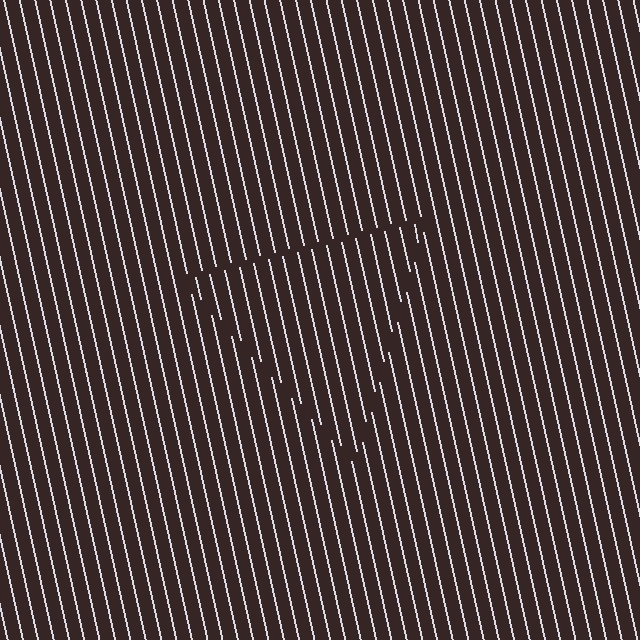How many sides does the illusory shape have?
3 sides — the line-ends trace a triangle.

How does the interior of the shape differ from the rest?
The interior of the shape contains the same grating, shifted by half a period — the contour is defined by the phase discontinuity where line-ends from the inner and outer gratings abut.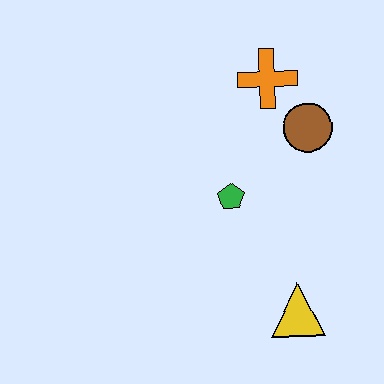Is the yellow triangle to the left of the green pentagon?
No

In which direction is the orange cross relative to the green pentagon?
The orange cross is above the green pentagon.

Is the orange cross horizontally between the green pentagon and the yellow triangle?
Yes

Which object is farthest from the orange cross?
The yellow triangle is farthest from the orange cross.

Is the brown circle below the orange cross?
Yes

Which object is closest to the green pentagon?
The brown circle is closest to the green pentagon.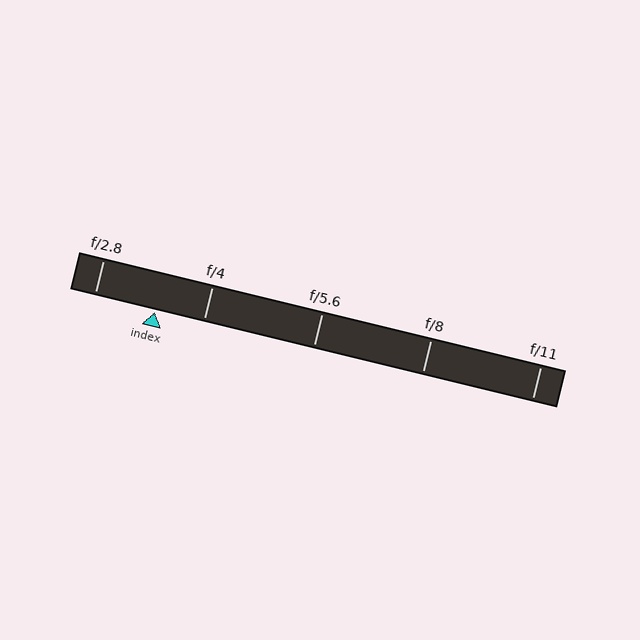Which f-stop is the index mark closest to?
The index mark is closest to f/4.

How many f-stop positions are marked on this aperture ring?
There are 5 f-stop positions marked.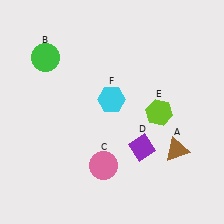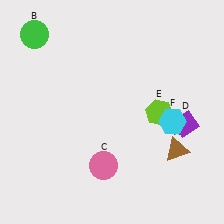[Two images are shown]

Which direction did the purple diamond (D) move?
The purple diamond (D) moved right.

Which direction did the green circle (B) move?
The green circle (B) moved up.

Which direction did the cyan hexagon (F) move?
The cyan hexagon (F) moved right.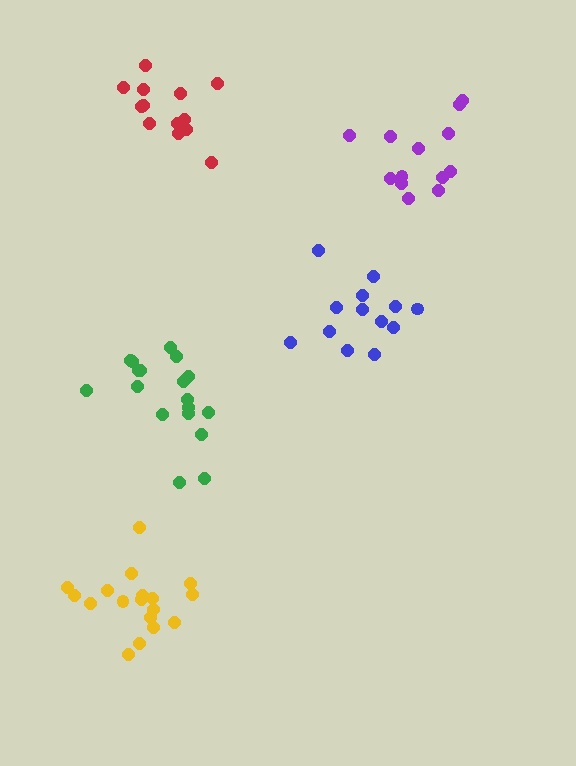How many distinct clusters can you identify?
There are 5 distinct clusters.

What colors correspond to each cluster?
The clusters are colored: green, red, yellow, blue, purple.